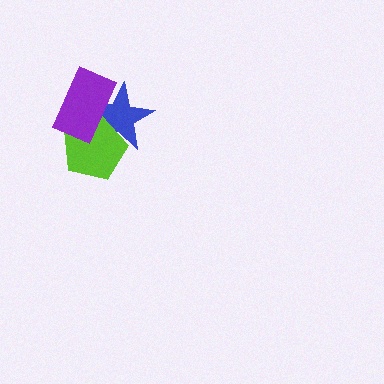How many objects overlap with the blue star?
2 objects overlap with the blue star.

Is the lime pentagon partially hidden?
Yes, it is partially covered by another shape.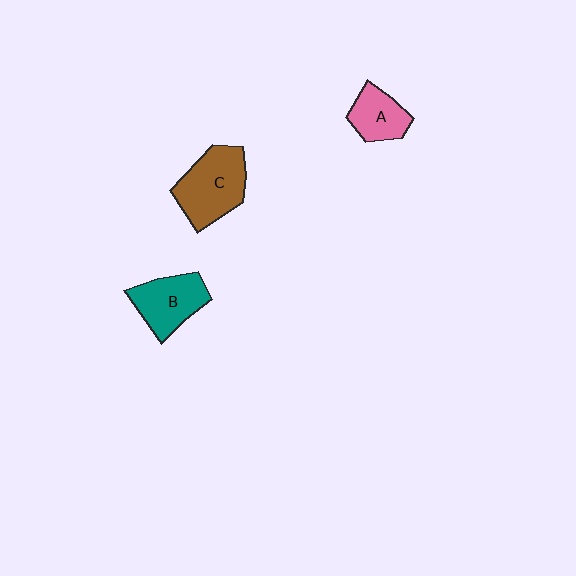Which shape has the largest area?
Shape C (brown).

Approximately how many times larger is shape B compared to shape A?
Approximately 1.3 times.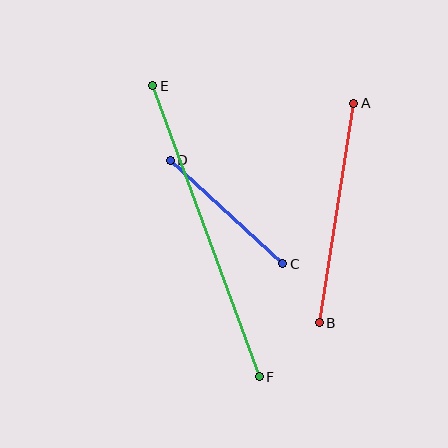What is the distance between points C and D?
The distance is approximately 153 pixels.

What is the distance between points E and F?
The distance is approximately 310 pixels.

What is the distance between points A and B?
The distance is approximately 222 pixels.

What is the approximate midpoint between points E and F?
The midpoint is at approximately (206, 231) pixels.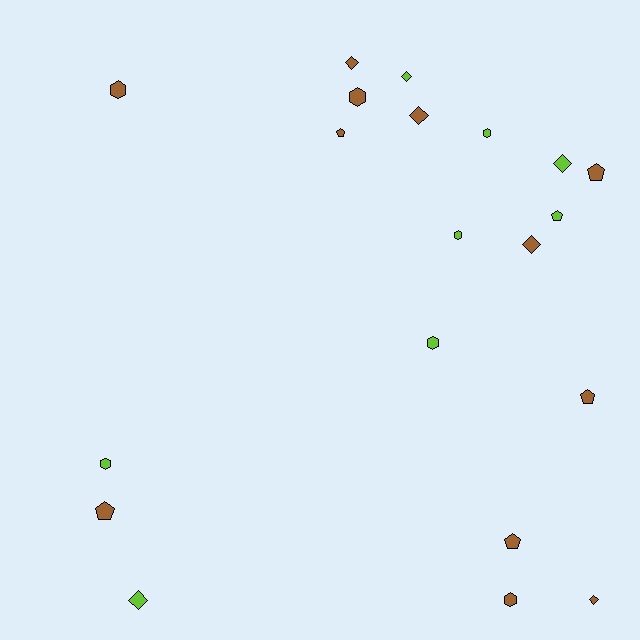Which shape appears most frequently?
Hexagon, with 7 objects.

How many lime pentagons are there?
There is 1 lime pentagon.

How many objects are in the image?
There are 20 objects.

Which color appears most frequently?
Brown, with 12 objects.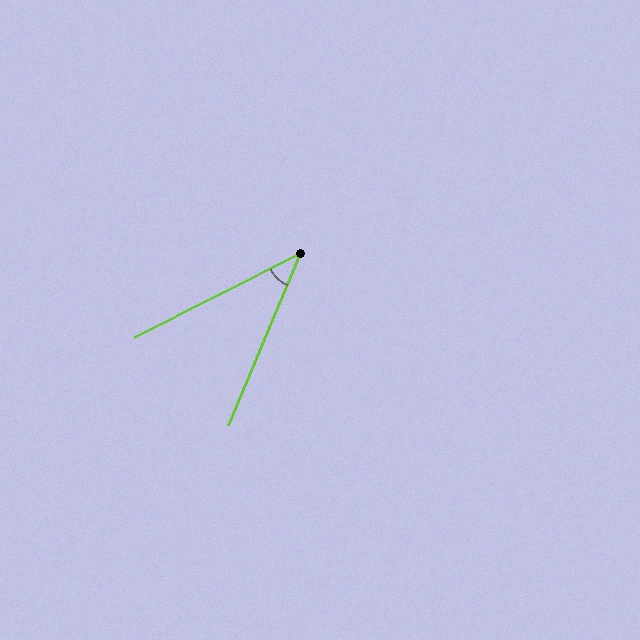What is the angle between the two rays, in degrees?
Approximately 40 degrees.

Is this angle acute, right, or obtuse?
It is acute.